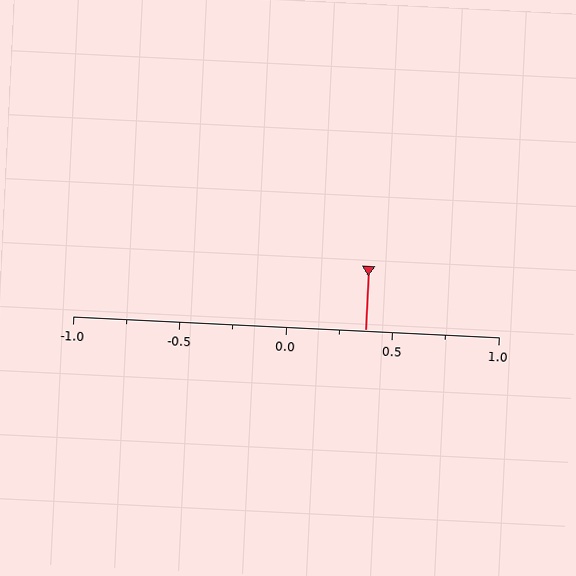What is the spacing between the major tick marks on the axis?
The major ticks are spaced 0.5 apart.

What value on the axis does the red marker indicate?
The marker indicates approximately 0.38.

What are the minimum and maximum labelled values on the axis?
The axis runs from -1.0 to 1.0.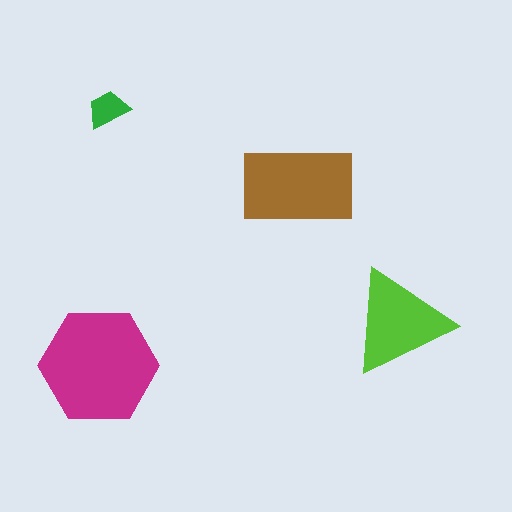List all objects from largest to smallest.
The magenta hexagon, the brown rectangle, the lime triangle, the green trapezoid.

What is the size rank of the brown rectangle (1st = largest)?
2nd.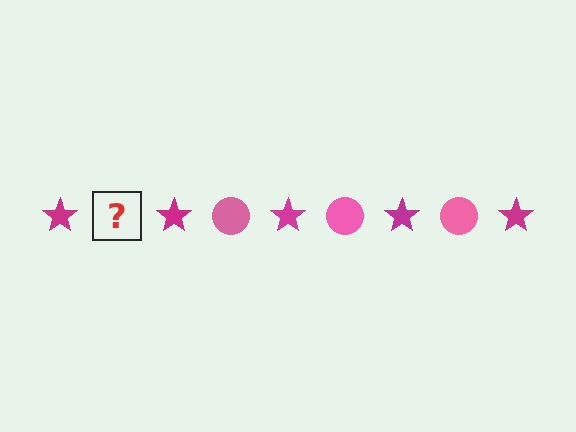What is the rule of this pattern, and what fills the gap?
The rule is that the pattern alternates between magenta star and pink circle. The gap should be filled with a pink circle.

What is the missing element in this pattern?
The missing element is a pink circle.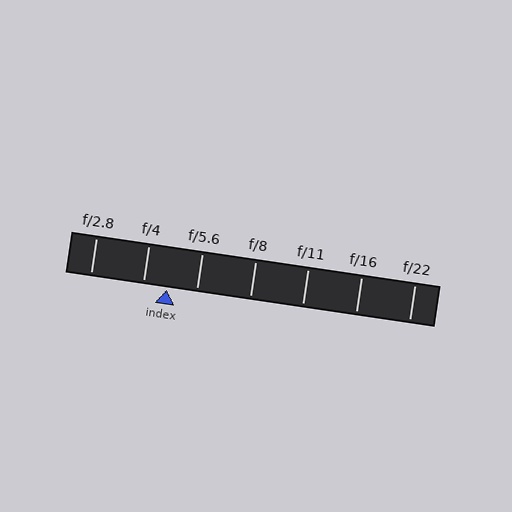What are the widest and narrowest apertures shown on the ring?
The widest aperture shown is f/2.8 and the narrowest is f/22.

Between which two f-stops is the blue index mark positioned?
The index mark is between f/4 and f/5.6.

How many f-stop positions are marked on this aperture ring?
There are 7 f-stop positions marked.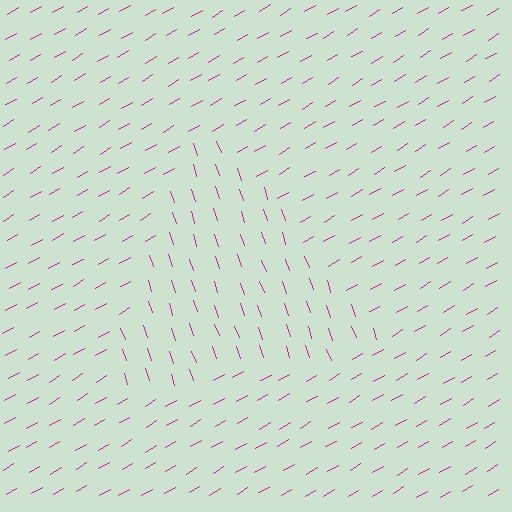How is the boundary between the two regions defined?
The boundary is defined purely by a change in line orientation (approximately 78 degrees difference). All lines are the same color and thickness.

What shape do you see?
I see a triangle.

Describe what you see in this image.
The image is filled with small magenta line segments. A triangle region in the image has lines oriented differently from the surrounding lines, creating a visible texture boundary.